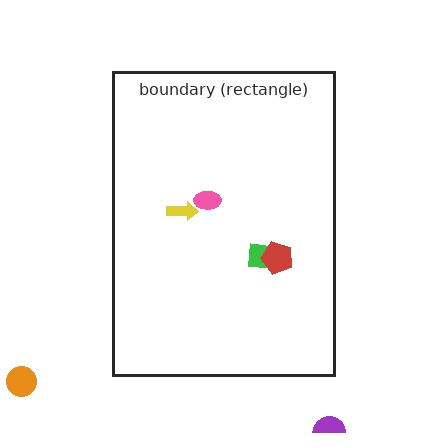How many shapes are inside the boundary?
4 inside, 2 outside.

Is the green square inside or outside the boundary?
Inside.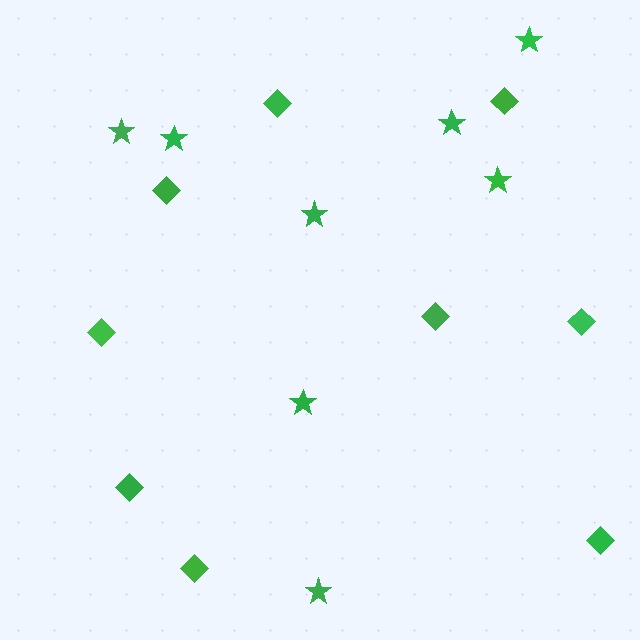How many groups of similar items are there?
There are 2 groups: one group of stars (8) and one group of diamonds (9).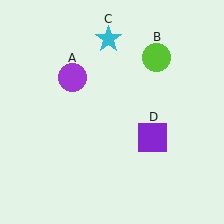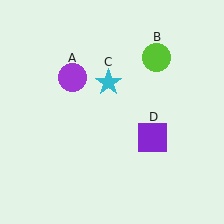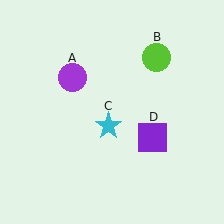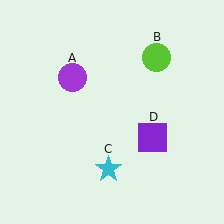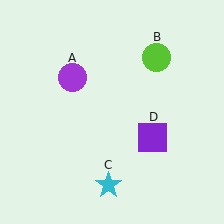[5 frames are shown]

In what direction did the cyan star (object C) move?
The cyan star (object C) moved down.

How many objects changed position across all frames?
1 object changed position: cyan star (object C).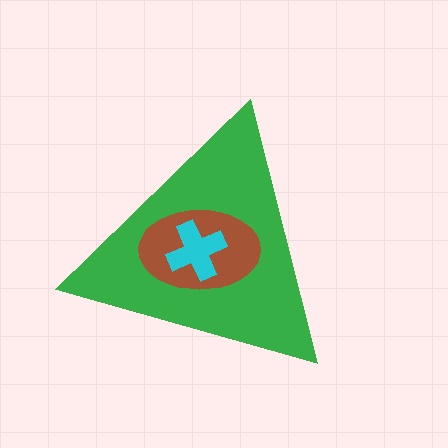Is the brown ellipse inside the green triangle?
Yes.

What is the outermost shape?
The green triangle.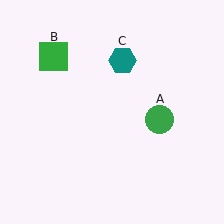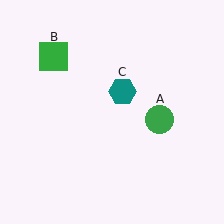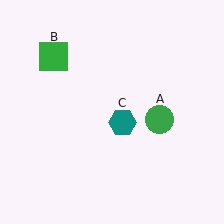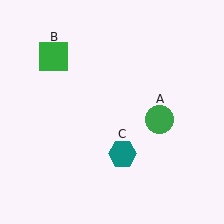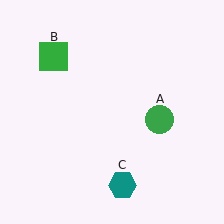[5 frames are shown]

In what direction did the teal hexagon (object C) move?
The teal hexagon (object C) moved down.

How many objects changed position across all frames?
1 object changed position: teal hexagon (object C).